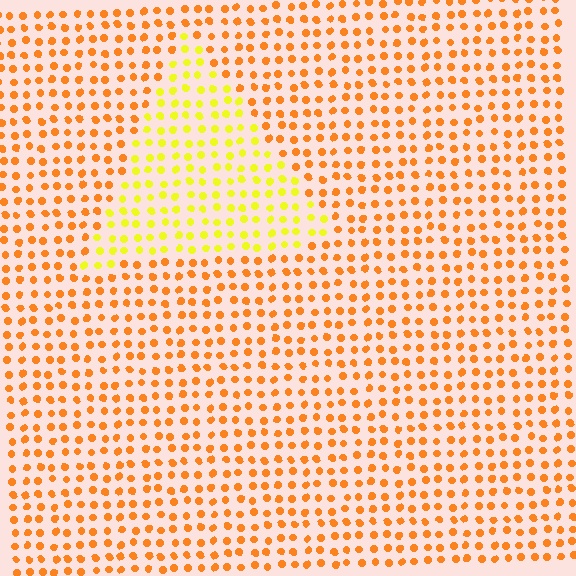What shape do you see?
I see a triangle.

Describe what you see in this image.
The image is filled with small orange elements in a uniform arrangement. A triangle-shaped region is visible where the elements are tinted to a slightly different hue, forming a subtle color boundary.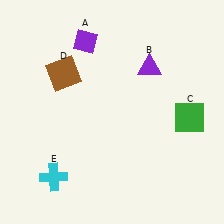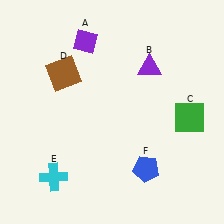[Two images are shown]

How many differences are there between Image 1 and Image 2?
There is 1 difference between the two images.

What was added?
A blue pentagon (F) was added in Image 2.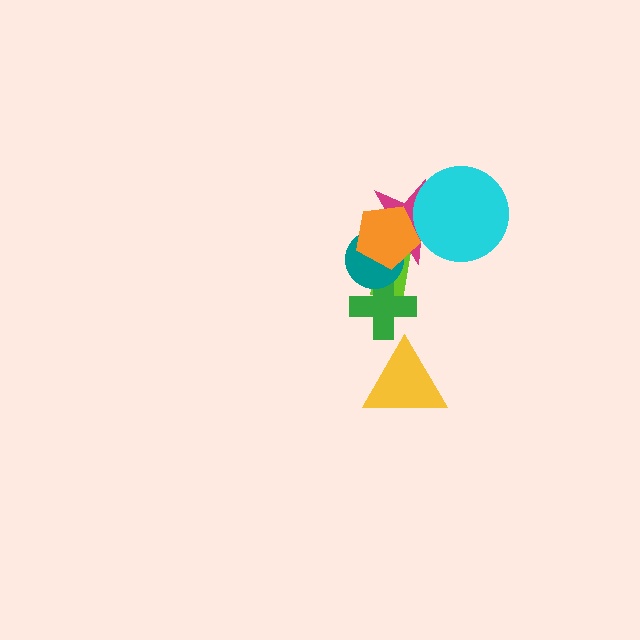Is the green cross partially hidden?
Yes, it is partially covered by another shape.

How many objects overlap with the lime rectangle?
4 objects overlap with the lime rectangle.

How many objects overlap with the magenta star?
4 objects overlap with the magenta star.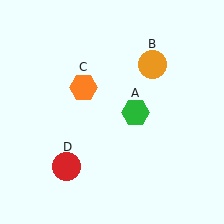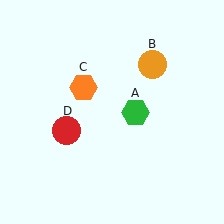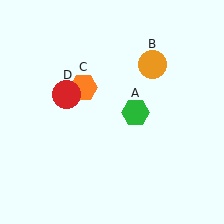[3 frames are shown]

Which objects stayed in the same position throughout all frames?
Green hexagon (object A) and orange circle (object B) and orange hexagon (object C) remained stationary.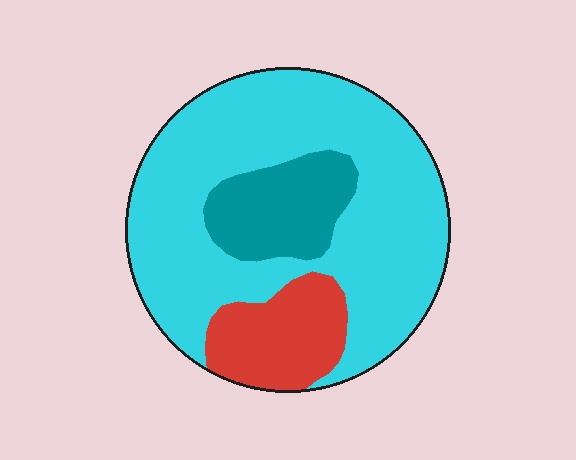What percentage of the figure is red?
Red covers roughly 15% of the figure.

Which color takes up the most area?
Cyan, at roughly 70%.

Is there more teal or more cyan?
Cyan.